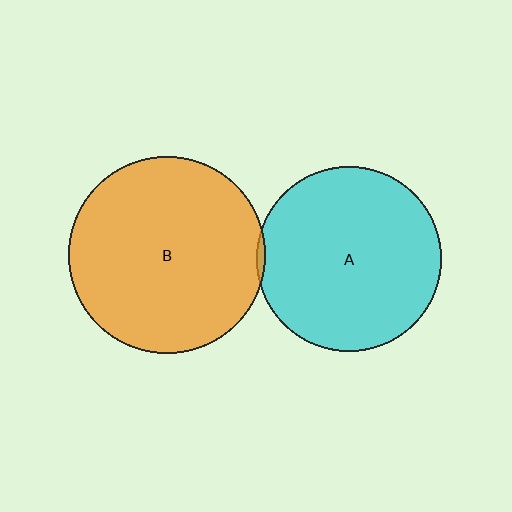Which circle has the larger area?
Circle B (orange).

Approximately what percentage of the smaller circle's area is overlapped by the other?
Approximately 5%.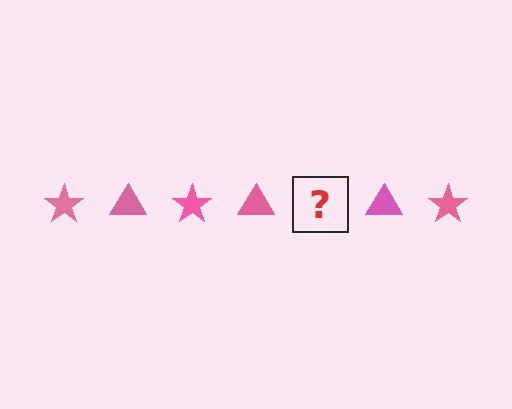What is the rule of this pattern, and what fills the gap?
The rule is that the pattern cycles through star, triangle shapes in pink. The gap should be filled with a pink star.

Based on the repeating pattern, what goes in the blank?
The blank should be a pink star.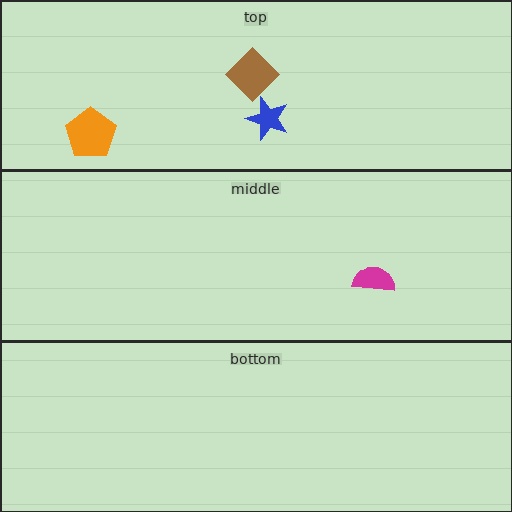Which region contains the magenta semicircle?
The middle region.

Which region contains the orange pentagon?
The top region.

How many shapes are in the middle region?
1.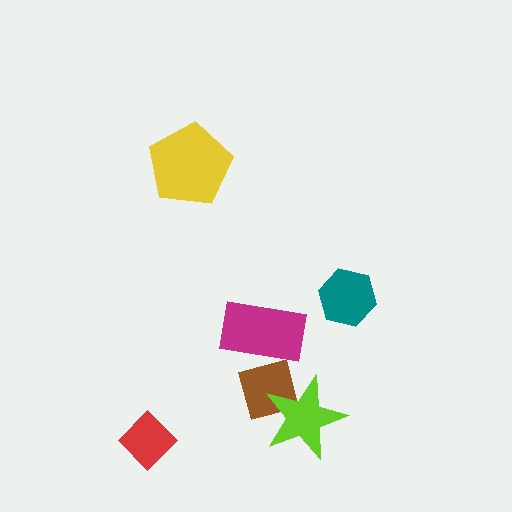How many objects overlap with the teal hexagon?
0 objects overlap with the teal hexagon.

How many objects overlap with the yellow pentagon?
0 objects overlap with the yellow pentagon.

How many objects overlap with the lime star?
1 object overlaps with the lime star.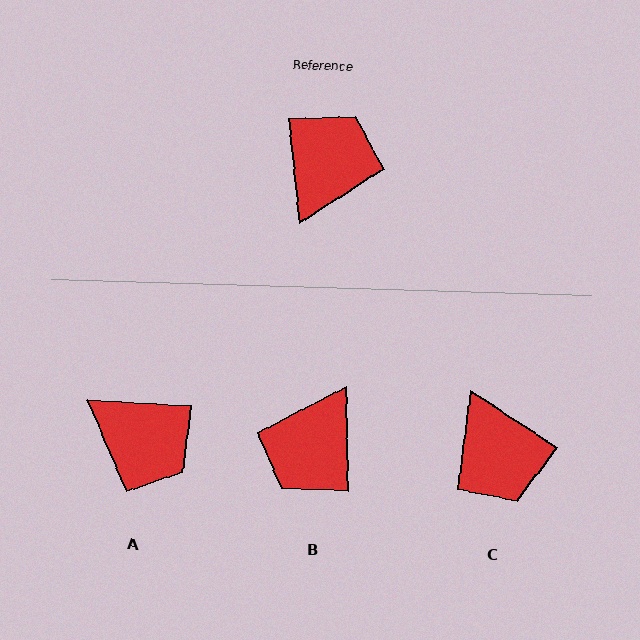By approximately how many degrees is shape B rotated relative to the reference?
Approximately 175 degrees counter-clockwise.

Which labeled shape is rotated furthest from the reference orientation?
B, about 175 degrees away.